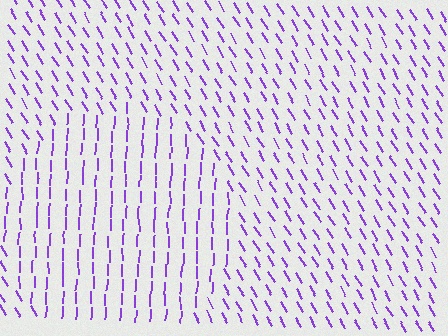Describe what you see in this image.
The image is filled with small purple line segments. A circle region in the image has lines oriented differently from the surrounding lines, creating a visible texture boundary.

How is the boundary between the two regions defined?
The boundary is defined purely by a change in line orientation (approximately 32 degrees difference). All lines are the same color and thickness.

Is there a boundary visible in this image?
Yes, there is a texture boundary formed by a change in line orientation.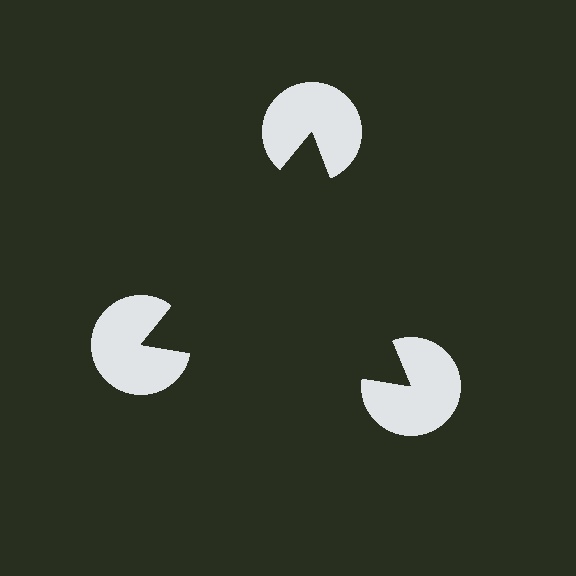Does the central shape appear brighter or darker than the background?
It typically appears slightly darker than the background, even though no actual brightness change is drawn.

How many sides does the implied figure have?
3 sides.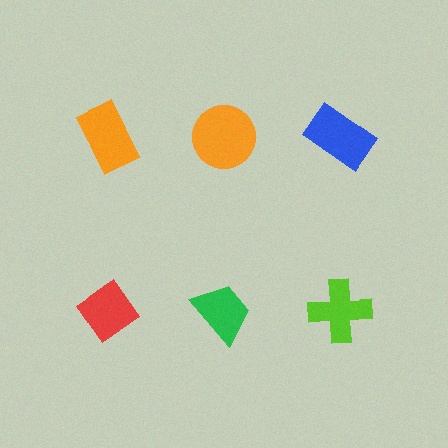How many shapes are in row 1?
3 shapes.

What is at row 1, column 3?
A blue rectangle.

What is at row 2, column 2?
A green trapezoid.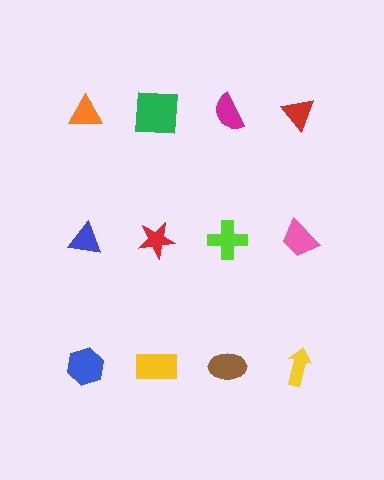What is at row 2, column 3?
A lime cross.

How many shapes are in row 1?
4 shapes.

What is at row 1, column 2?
A green square.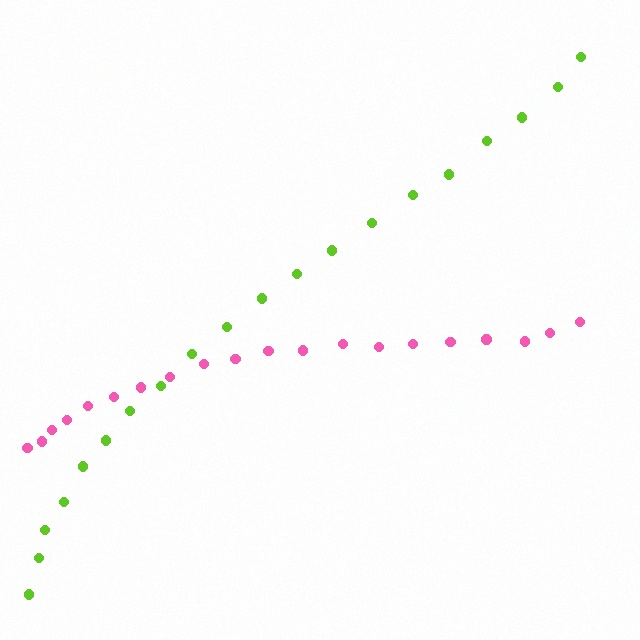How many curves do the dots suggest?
There are 2 distinct paths.